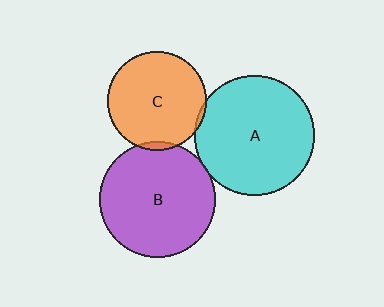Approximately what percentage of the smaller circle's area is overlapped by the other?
Approximately 5%.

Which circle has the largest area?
Circle A (cyan).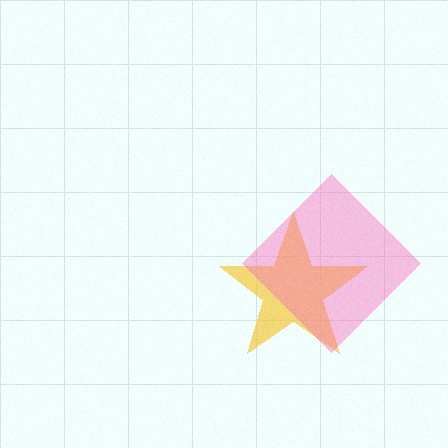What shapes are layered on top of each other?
The layered shapes are: a yellow star, a pink diamond.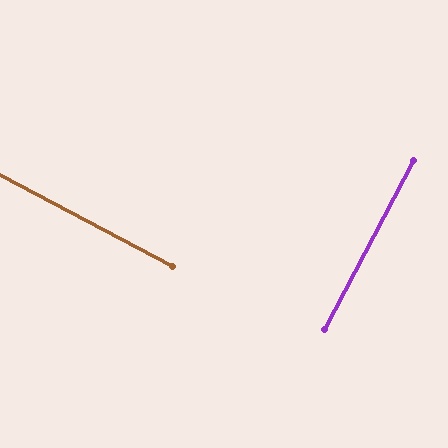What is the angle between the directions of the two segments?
Approximately 90 degrees.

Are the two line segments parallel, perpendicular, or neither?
Perpendicular — they meet at approximately 90°.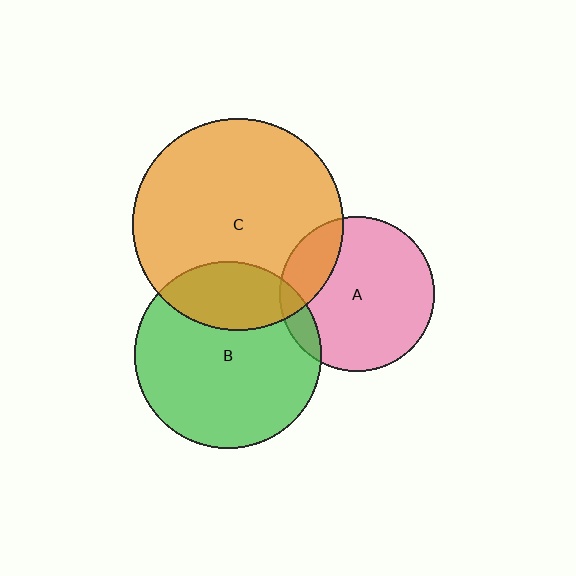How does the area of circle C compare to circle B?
Approximately 1.3 times.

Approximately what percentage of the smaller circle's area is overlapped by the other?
Approximately 10%.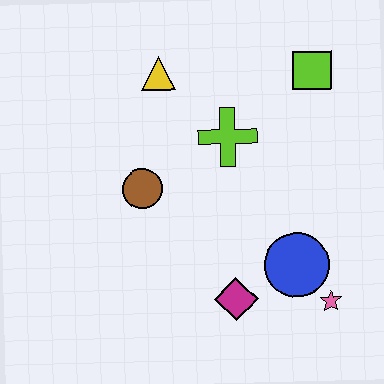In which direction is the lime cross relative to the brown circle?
The lime cross is to the right of the brown circle.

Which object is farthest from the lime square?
The magenta diamond is farthest from the lime square.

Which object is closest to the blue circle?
The pink star is closest to the blue circle.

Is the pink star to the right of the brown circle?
Yes